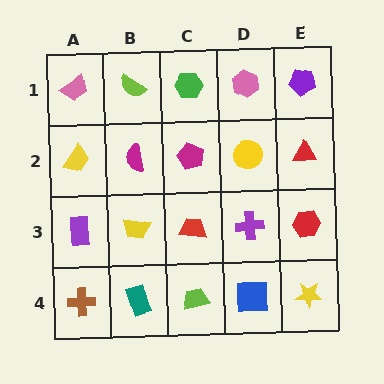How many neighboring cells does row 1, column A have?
2.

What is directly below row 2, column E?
A red hexagon.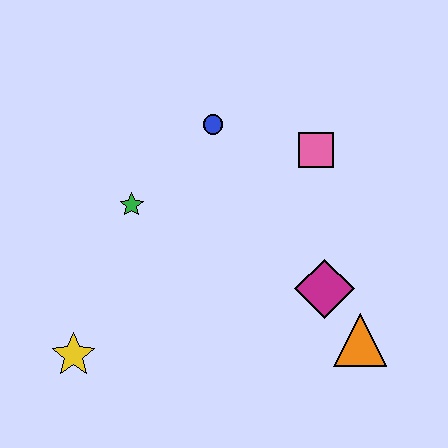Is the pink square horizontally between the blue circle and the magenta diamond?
Yes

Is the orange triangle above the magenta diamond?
No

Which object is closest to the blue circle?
The pink square is closest to the blue circle.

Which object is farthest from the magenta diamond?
The yellow star is farthest from the magenta diamond.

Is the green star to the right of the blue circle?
No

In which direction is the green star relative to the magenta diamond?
The green star is to the left of the magenta diamond.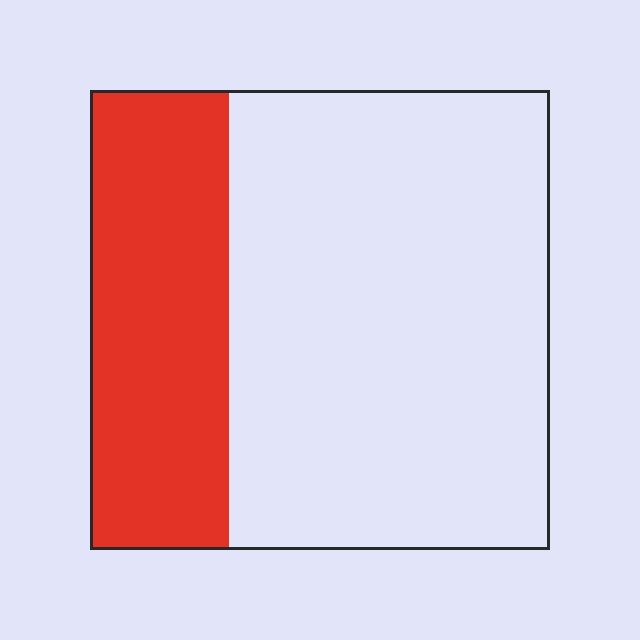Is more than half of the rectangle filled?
No.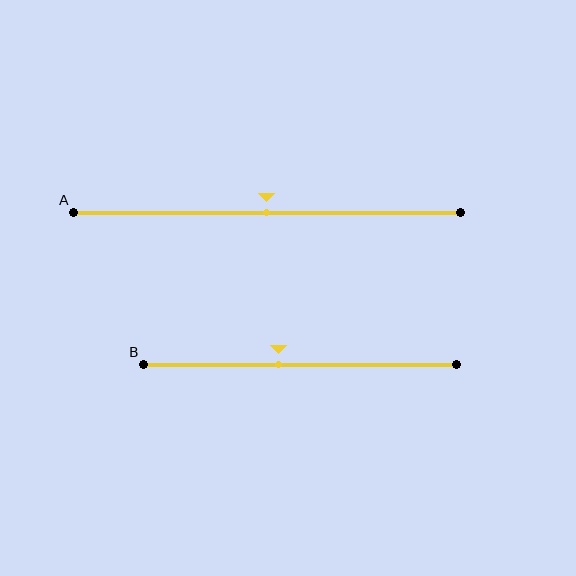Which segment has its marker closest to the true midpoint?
Segment A has its marker closest to the true midpoint.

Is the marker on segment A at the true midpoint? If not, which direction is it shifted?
Yes, the marker on segment A is at the true midpoint.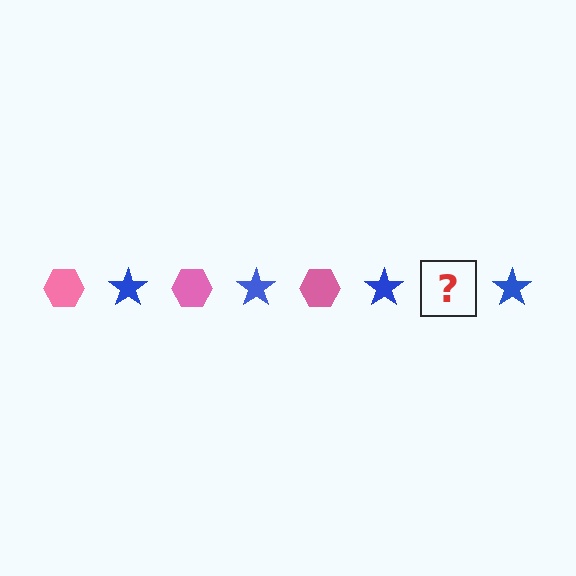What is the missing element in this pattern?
The missing element is a pink hexagon.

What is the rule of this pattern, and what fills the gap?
The rule is that the pattern alternates between pink hexagon and blue star. The gap should be filled with a pink hexagon.